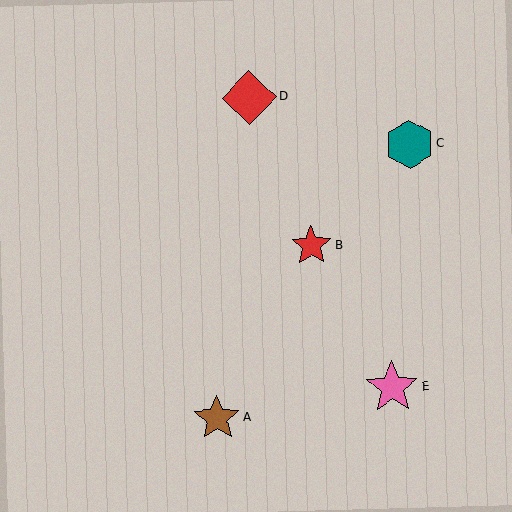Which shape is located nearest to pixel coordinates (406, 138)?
The teal hexagon (labeled C) at (409, 144) is nearest to that location.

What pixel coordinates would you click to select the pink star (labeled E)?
Click at (392, 387) to select the pink star E.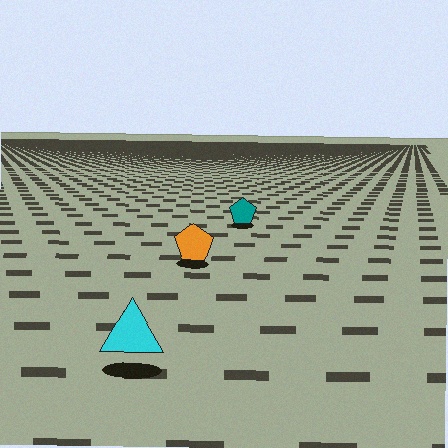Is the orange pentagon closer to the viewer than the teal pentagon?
Yes. The orange pentagon is closer — you can tell from the texture gradient: the ground texture is coarser near it.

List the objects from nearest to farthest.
From nearest to farthest: the cyan triangle, the orange pentagon, the teal pentagon.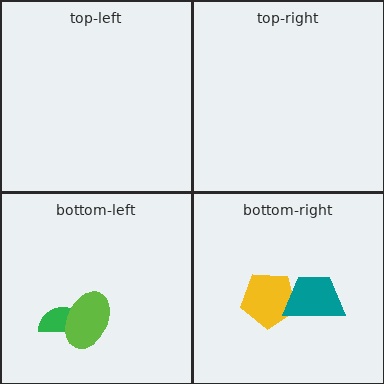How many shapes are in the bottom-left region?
2.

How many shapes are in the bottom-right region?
2.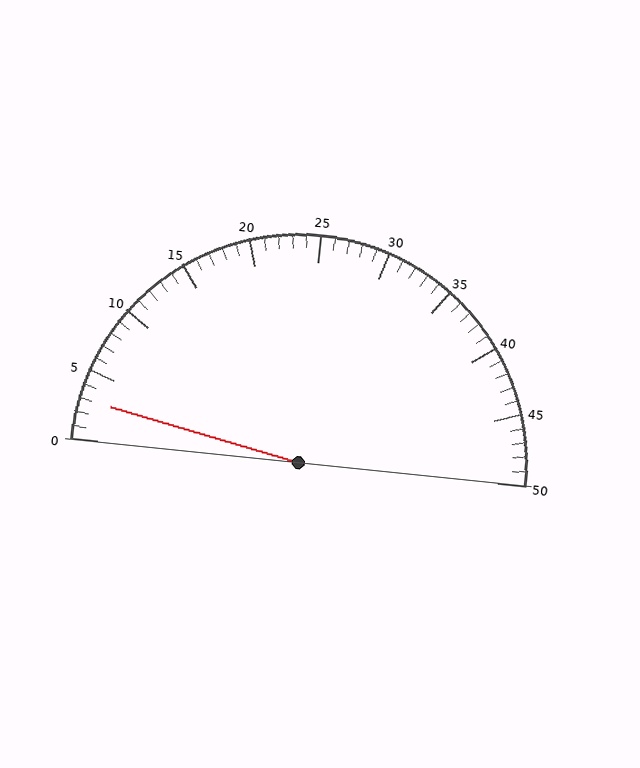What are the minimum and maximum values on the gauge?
The gauge ranges from 0 to 50.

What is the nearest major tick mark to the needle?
The nearest major tick mark is 5.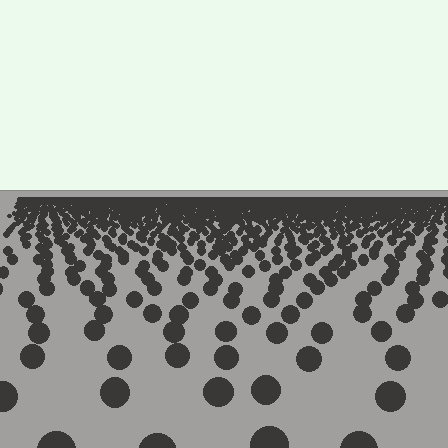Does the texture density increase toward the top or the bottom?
Density increases toward the top.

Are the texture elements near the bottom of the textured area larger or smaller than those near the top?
Larger. Near the bottom, elements are closer to the viewer and appear at a bigger on-screen size.